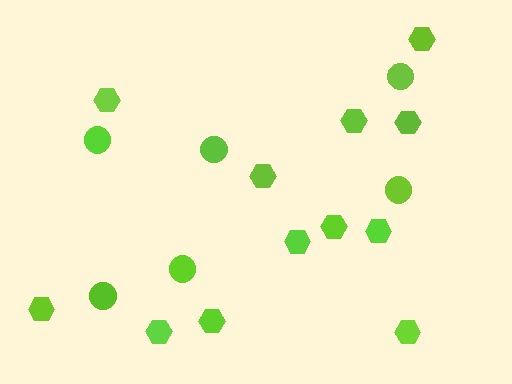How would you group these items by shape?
There are 2 groups: one group of circles (6) and one group of hexagons (12).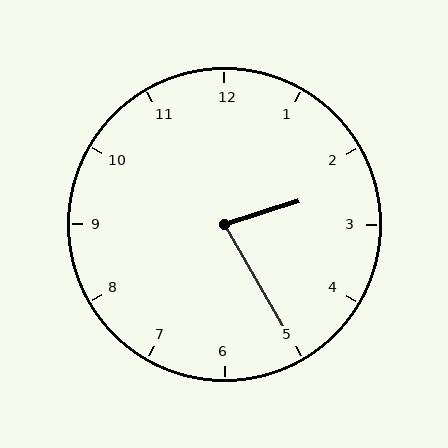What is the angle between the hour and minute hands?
Approximately 78 degrees.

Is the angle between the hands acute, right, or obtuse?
It is acute.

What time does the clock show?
2:25.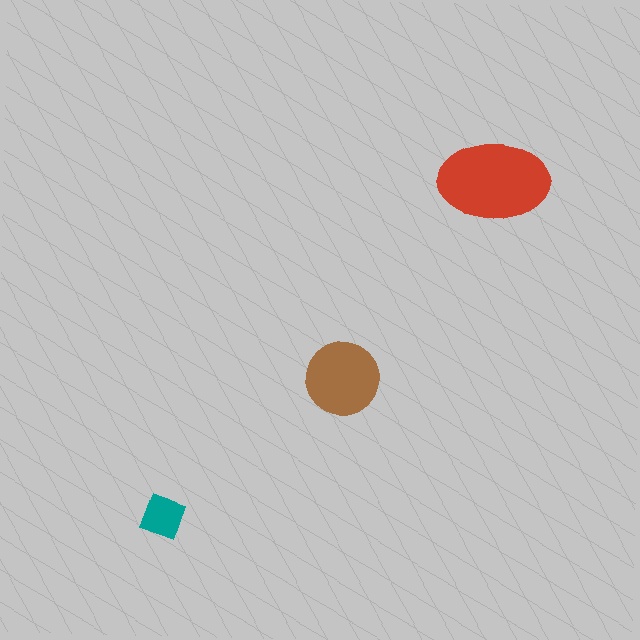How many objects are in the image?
There are 3 objects in the image.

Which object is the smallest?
The teal square.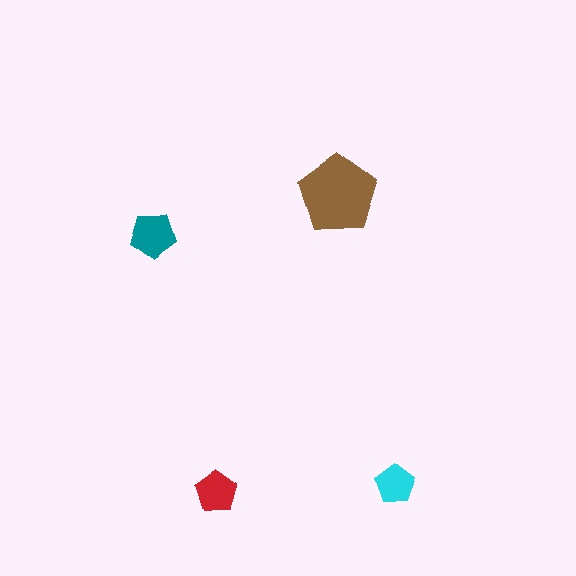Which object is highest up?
The brown pentagon is topmost.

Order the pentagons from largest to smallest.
the brown one, the teal one, the red one, the cyan one.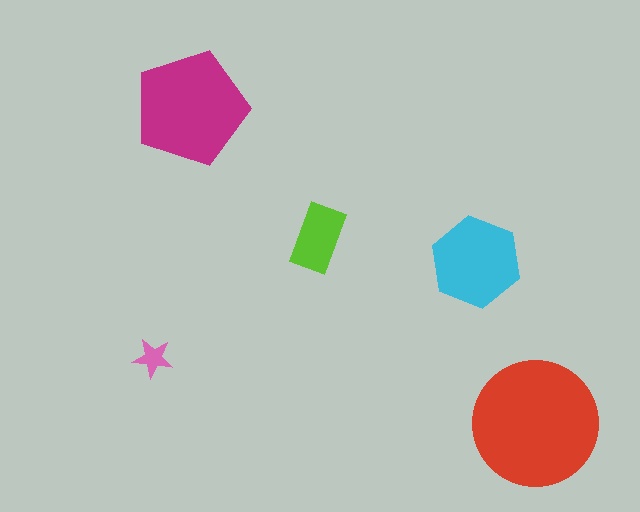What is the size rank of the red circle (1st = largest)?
1st.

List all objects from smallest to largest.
The pink star, the lime rectangle, the cyan hexagon, the magenta pentagon, the red circle.